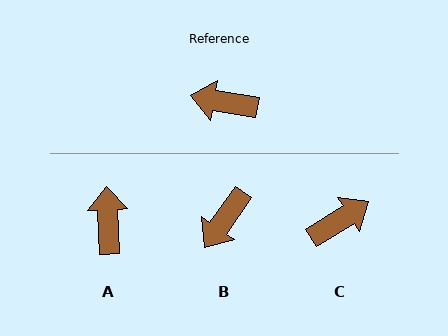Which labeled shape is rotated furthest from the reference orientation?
C, about 138 degrees away.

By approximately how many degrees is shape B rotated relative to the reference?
Approximately 65 degrees counter-clockwise.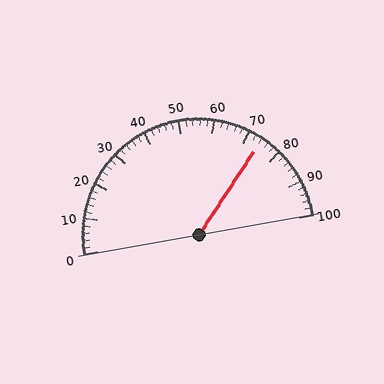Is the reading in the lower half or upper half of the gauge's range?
The reading is in the upper half of the range (0 to 100).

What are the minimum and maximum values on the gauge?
The gauge ranges from 0 to 100.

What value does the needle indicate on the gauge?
The needle indicates approximately 74.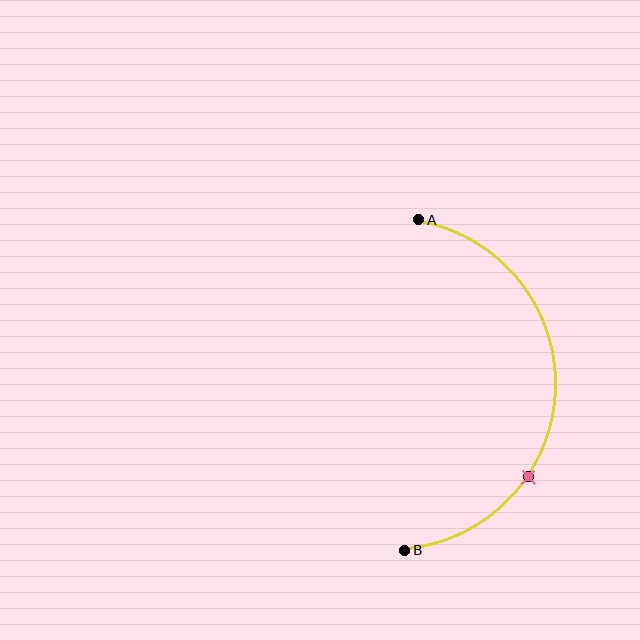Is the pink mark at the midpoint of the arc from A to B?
No. The pink mark lies on the arc but is closer to endpoint B. The arc midpoint would be at the point on the curve equidistant along the arc from both A and B.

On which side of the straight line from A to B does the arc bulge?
The arc bulges to the right of the straight line connecting A and B.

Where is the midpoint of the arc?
The arc midpoint is the point on the curve farthest from the straight line joining A and B. It sits to the right of that line.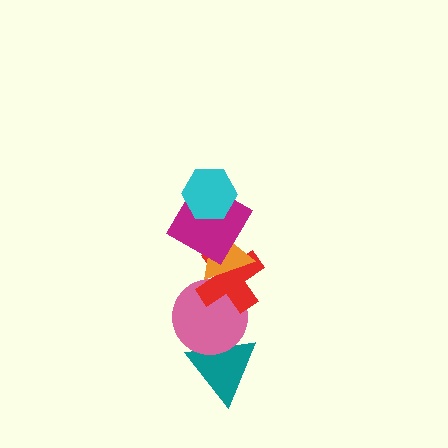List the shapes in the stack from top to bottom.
From top to bottom: the cyan hexagon, the magenta diamond, the orange triangle, the red cross, the pink circle, the teal triangle.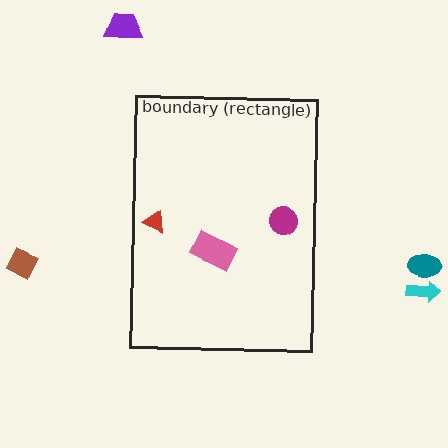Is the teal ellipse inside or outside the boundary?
Outside.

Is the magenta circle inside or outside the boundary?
Inside.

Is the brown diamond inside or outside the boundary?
Outside.